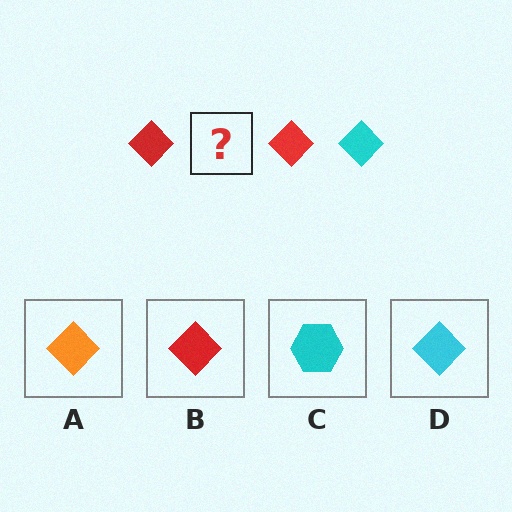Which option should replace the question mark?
Option D.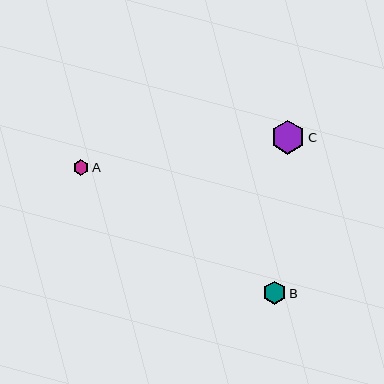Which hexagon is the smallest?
Hexagon A is the smallest with a size of approximately 16 pixels.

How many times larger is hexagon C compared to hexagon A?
Hexagon C is approximately 2.2 times the size of hexagon A.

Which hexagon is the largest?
Hexagon C is the largest with a size of approximately 34 pixels.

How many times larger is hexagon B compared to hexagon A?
Hexagon B is approximately 1.5 times the size of hexagon A.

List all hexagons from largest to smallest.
From largest to smallest: C, B, A.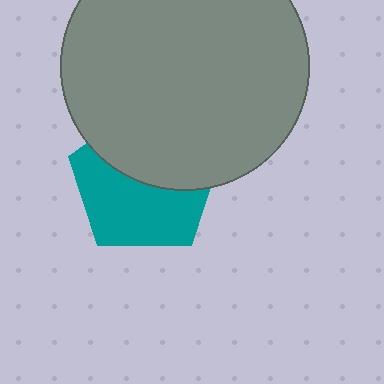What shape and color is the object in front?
The object in front is a gray circle.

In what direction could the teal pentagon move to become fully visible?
The teal pentagon could move down. That would shift it out from behind the gray circle entirely.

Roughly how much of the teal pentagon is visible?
About half of it is visible (roughly 54%).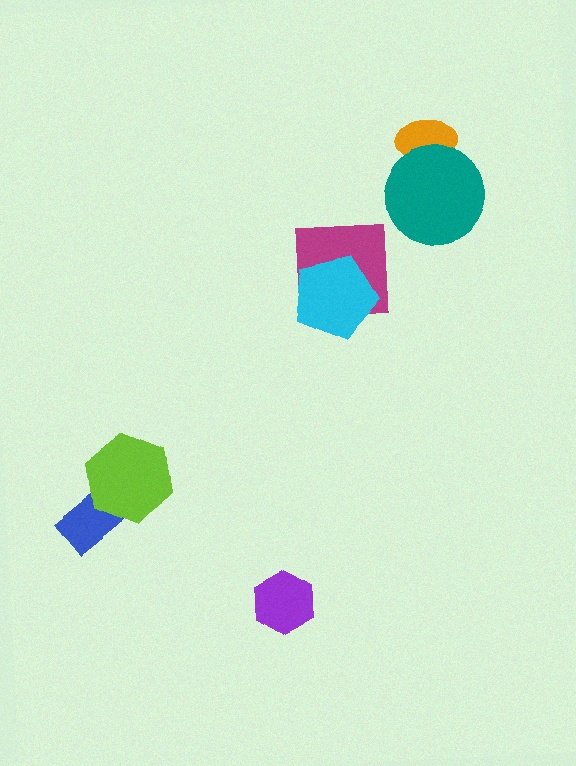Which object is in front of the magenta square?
The cyan pentagon is in front of the magenta square.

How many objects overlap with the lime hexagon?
1 object overlaps with the lime hexagon.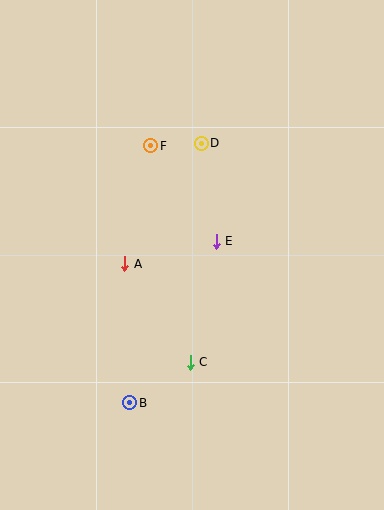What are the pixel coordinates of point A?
Point A is at (125, 264).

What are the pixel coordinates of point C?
Point C is at (190, 362).